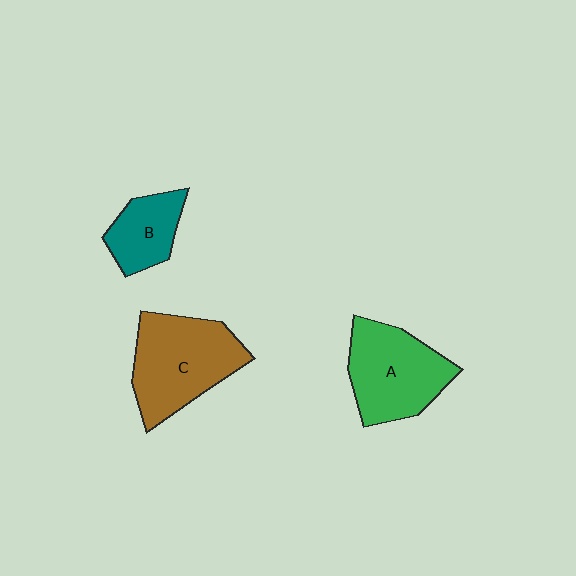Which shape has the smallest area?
Shape B (teal).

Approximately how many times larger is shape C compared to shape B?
Approximately 1.9 times.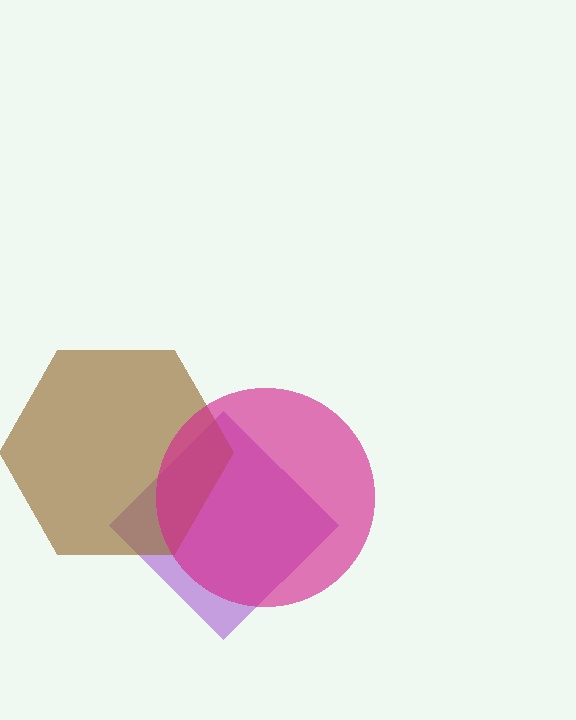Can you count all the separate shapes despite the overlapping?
Yes, there are 3 separate shapes.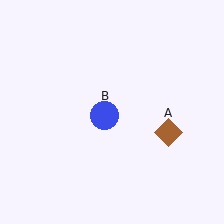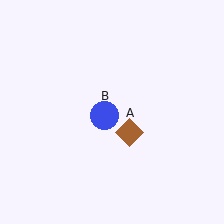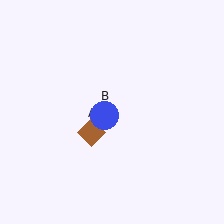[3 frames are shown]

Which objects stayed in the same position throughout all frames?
Blue circle (object B) remained stationary.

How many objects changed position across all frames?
1 object changed position: brown diamond (object A).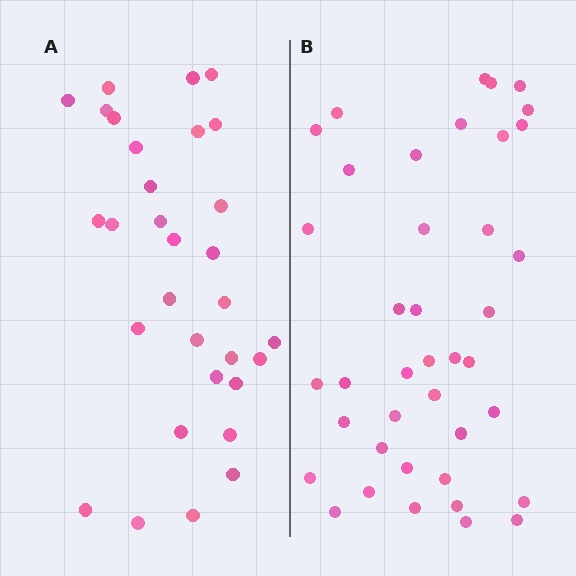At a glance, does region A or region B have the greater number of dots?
Region B (the right region) has more dots.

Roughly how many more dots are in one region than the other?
Region B has roughly 8 or so more dots than region A.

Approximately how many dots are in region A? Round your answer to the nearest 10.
About 30 dots. (The exact count is 31, which rounds to 30.)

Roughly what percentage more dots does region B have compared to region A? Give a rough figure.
About 30% more.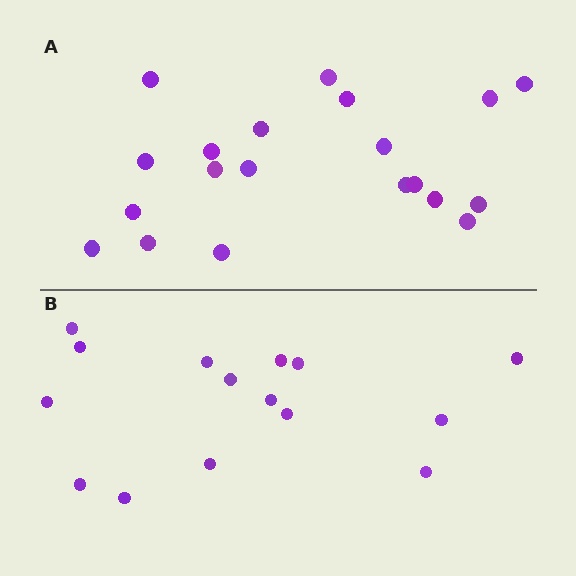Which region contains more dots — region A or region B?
Region A (the top region) has more dots.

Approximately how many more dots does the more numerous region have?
Region A has about 5 more dots than region B.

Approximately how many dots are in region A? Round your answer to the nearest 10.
About 20 dots.